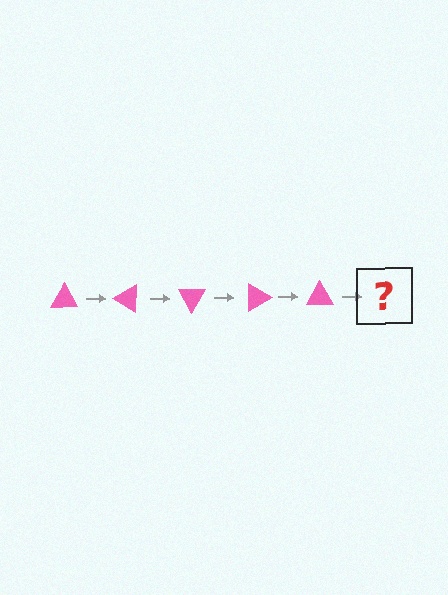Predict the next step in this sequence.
The next step is a pink triangle rotated 150 degrees.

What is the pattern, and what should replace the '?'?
The pattern is that the triangle rotates 30 degrees each step. The '?' should be a pink triangle rotated 150 degrees.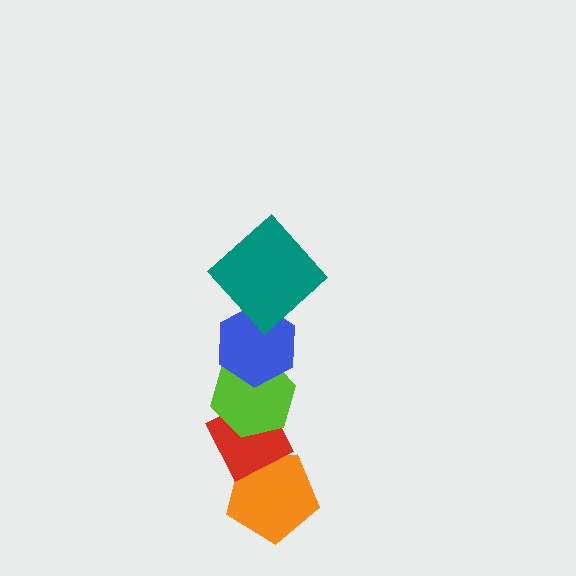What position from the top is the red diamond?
The red diamond is 4th from the top.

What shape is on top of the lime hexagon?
The blue hexagon is on top of the lime hexagon.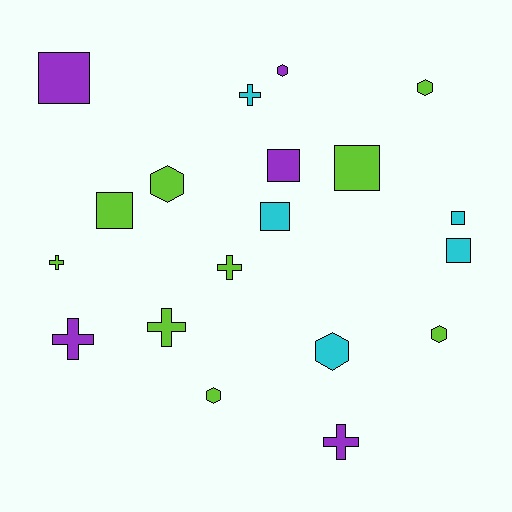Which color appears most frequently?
Lime, with 9 objects.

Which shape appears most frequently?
Square, with 7 objects.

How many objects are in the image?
There are 19 objects.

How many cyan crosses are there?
There is 1 cyan cross.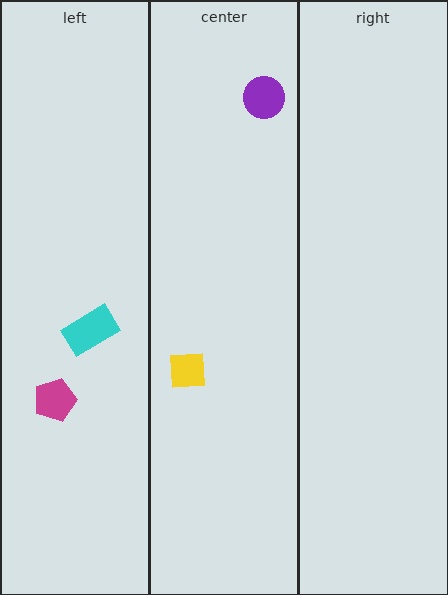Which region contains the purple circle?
The center region.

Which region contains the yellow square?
The center region.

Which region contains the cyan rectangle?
The left region.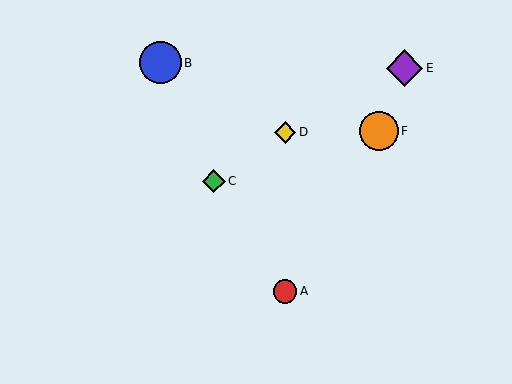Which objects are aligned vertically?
Objects A, D are aligned vertically.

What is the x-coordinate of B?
Object B is at x≈160.